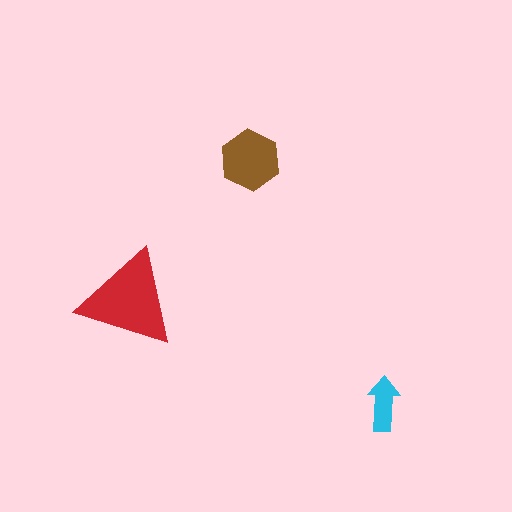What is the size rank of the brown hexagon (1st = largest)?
2nd.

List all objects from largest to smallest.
The red triangle, the brown hexagon, the cyan arrow.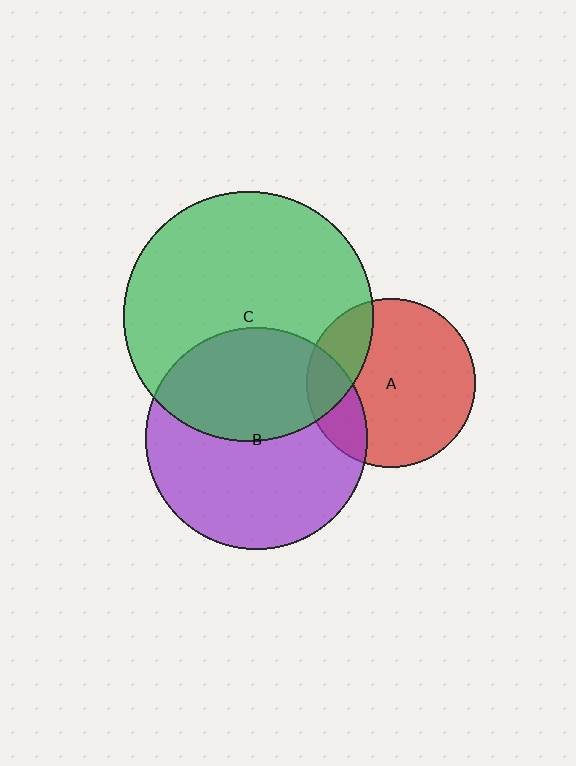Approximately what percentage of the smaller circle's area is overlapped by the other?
Approximately 40%.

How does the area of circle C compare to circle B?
Approximately 1.3 times.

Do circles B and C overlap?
Yes.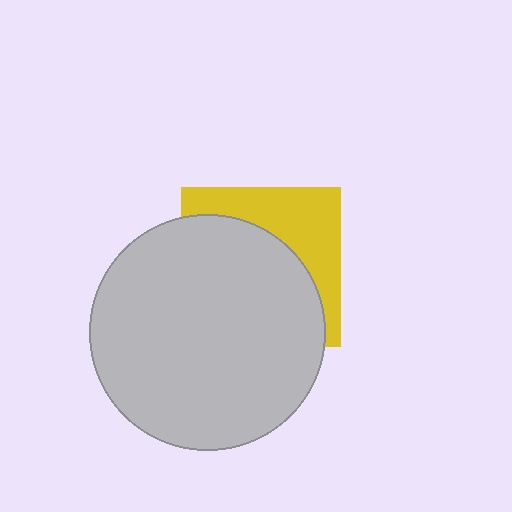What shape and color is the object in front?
The object in front is a light gray circle.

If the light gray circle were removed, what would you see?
You would see the complete yellow square.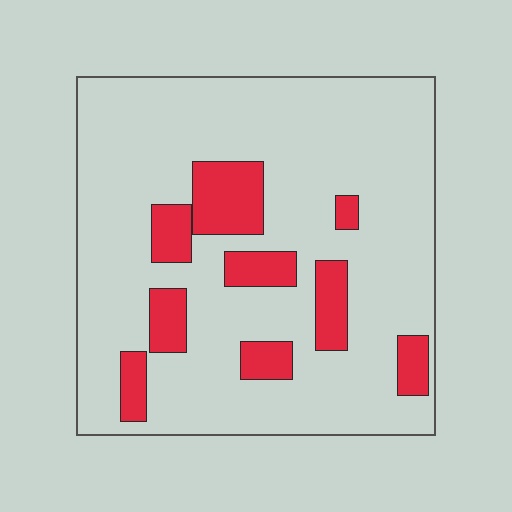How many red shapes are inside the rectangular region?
9.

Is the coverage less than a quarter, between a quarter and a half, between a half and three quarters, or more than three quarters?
Less than a quarter.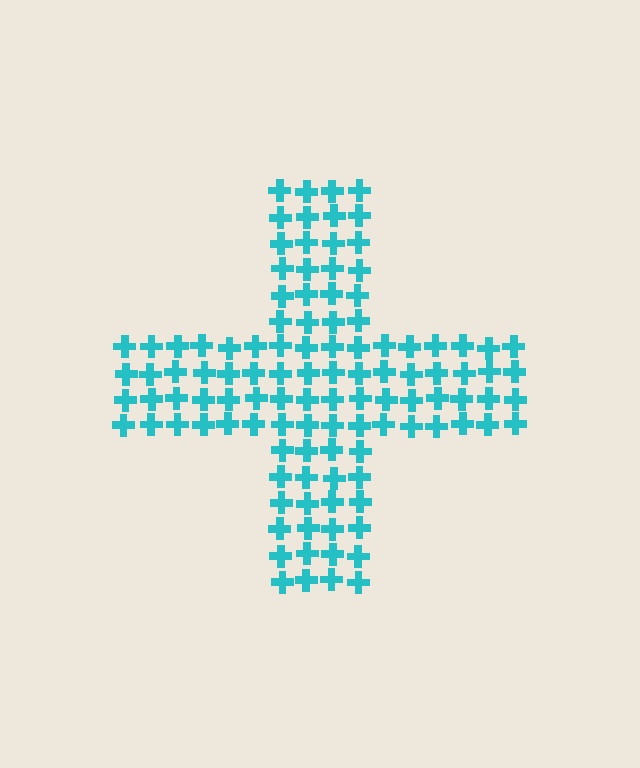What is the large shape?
The large shape is a cross.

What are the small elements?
The small elements are crosses.